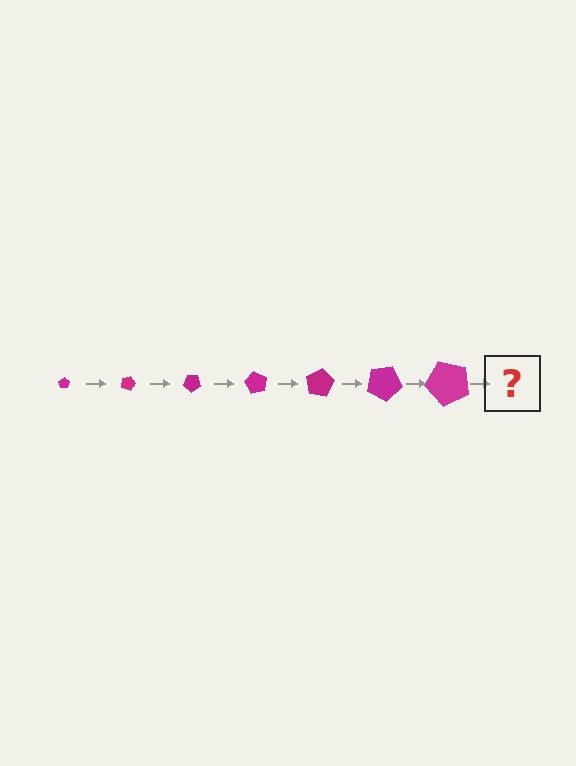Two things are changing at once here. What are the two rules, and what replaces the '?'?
The two rules are that the pentagon grows larger each step and it rotates 20 degrees each step. The '?' should be a pentagon, larger than the previous one and rotated 140 degrees from the start.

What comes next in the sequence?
The next element should be a pentagon, larger than the previous one and rotated 140 degrees from the start.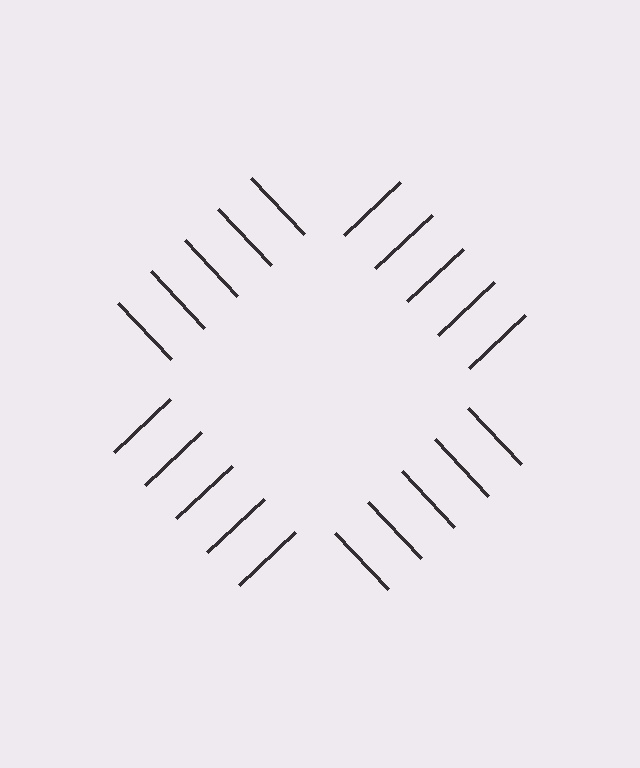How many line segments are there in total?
20 — 5 along each of the 4 edges.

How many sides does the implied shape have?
4 sides — the line-ends trace a square.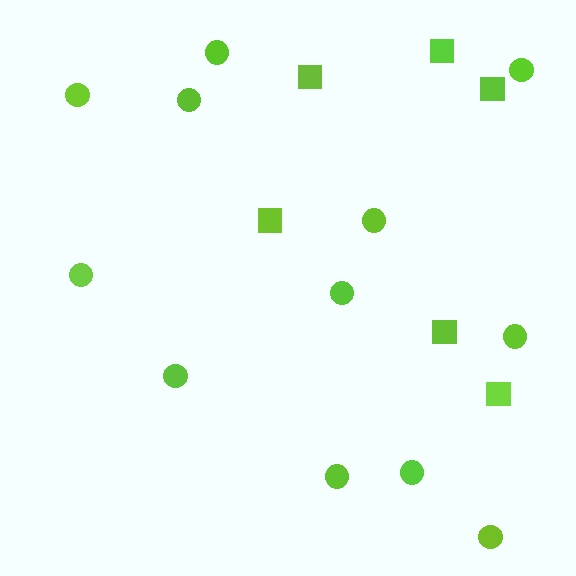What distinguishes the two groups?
There are 2 groups: one group of squares (6) and one group of circles (12).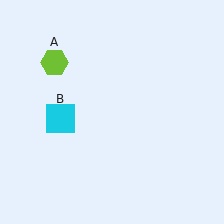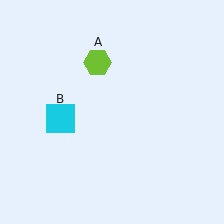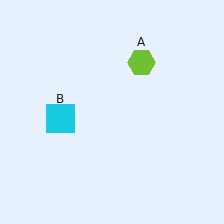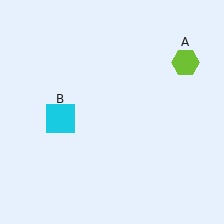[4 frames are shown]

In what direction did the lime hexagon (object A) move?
The lime hexagon (object A) moved right.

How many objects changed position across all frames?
1 object changed position: lime hexagon (object A).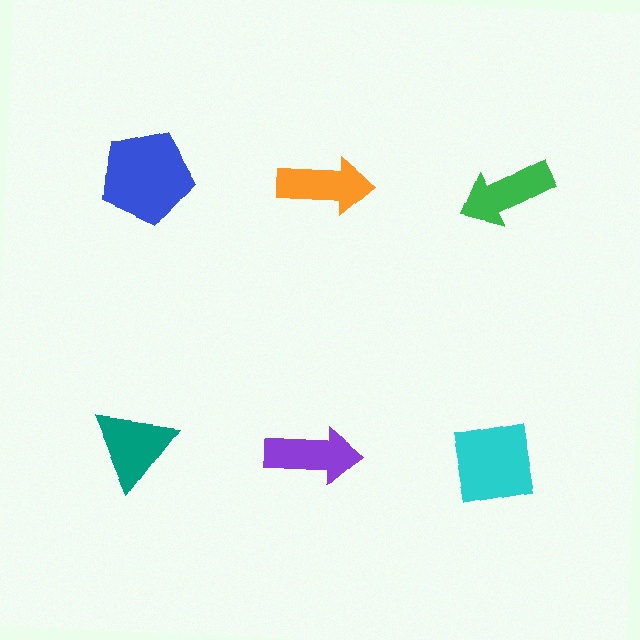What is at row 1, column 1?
A blue pentagon.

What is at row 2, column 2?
A purple arrow.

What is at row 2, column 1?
A teal triangle.